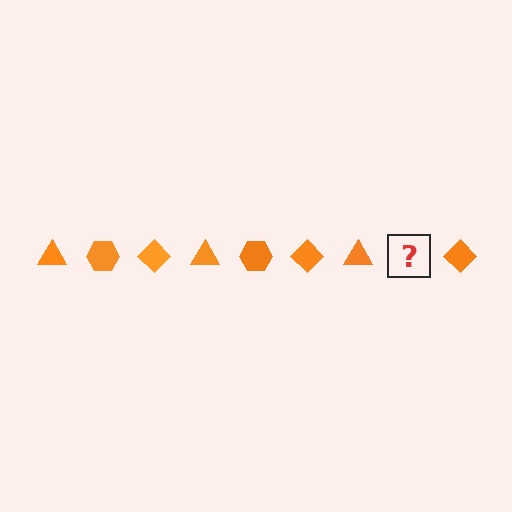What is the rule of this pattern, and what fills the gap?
The rule is that the pattern cycles through triangle, hexagon, diamond shapes in orange. The gap should be filled with an orange hexagon.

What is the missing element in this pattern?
The missing element is an orange hexagon.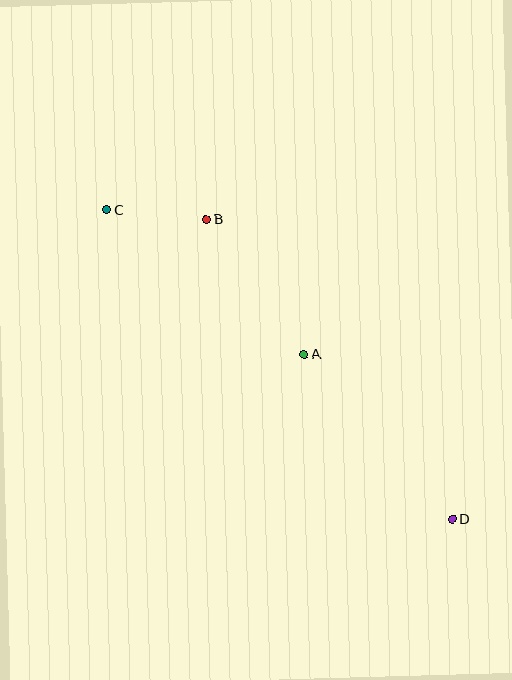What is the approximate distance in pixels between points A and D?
The distance between A and D is approximately 222 pixels.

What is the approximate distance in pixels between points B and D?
The distance between B and D is approximately 388 pixels.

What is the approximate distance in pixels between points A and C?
The distance between A and C is approximately 244 pixels.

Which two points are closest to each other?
Points B and C are closest to each other.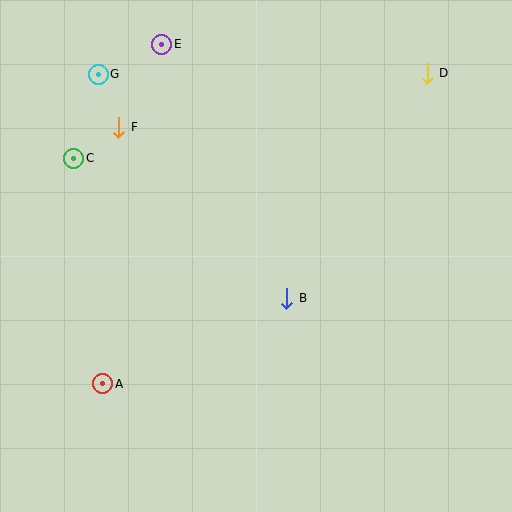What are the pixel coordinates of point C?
Point C is at (74, 158).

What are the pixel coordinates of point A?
Point A is at (103, 384).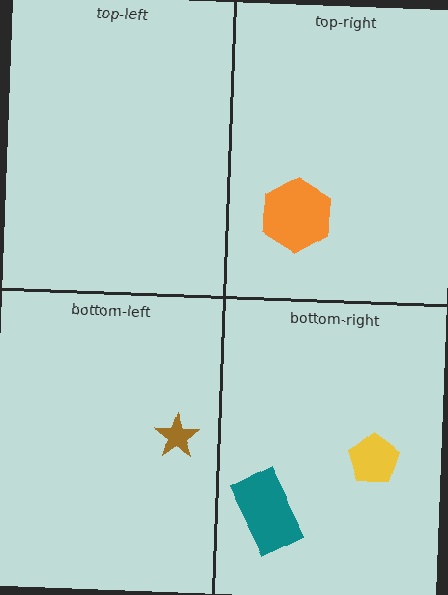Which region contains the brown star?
The bottom-left region.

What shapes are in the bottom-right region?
The teal rectangle, the yellow pentagon.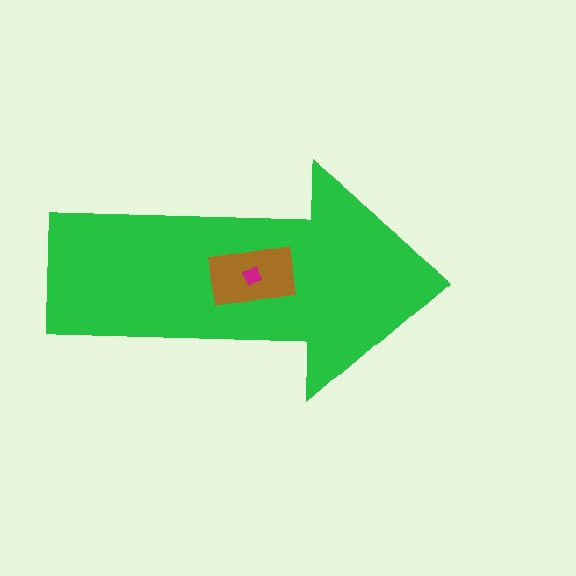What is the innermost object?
The magenta diamond.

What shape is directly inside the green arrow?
The brown rectangle.